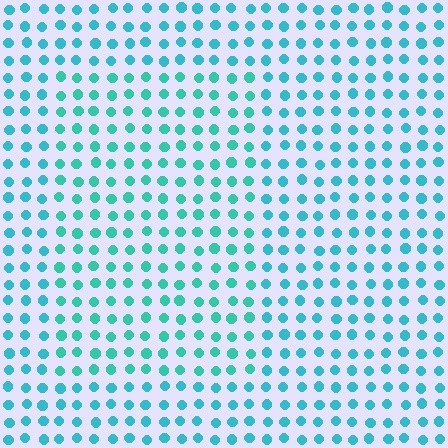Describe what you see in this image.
The image is filled with small cyan elements in a uniform arrangement. A rectangle-shaped region is visible where the elements are tinted to a slightly different hue, forming a subtle color boundary.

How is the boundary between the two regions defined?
The boundary is defined purely by a slight shift in hue (about 18 degrees). Spacing, size, and orientation are identical on both sides.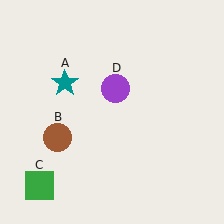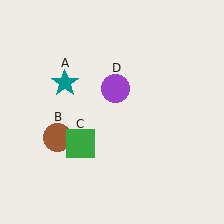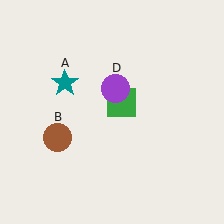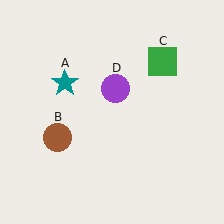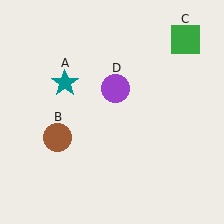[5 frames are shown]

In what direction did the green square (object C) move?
The green square (object C) moved up and to the right.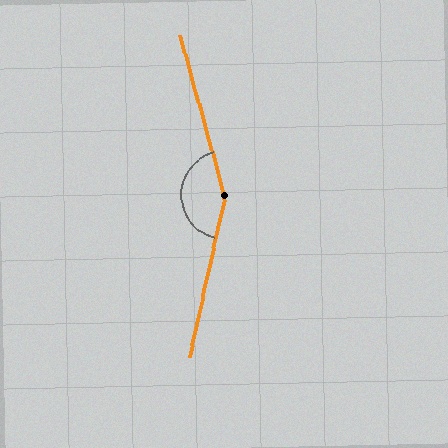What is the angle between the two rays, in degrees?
Approximately 152 degrees.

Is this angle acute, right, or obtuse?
It is obtuse.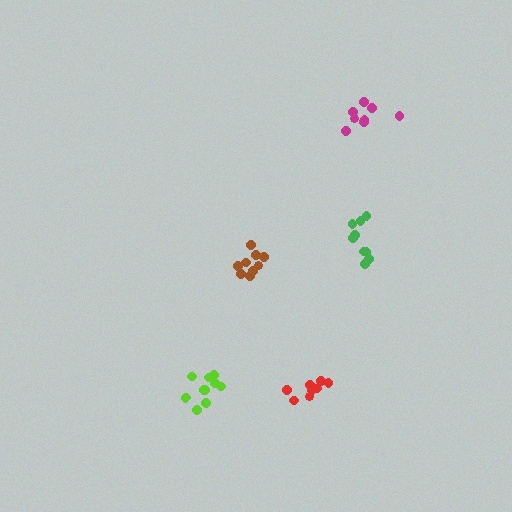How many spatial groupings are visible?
There are 5 spatial groupings.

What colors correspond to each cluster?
The clusters are colored: red, brown, lime, magenta, green.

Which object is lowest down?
The lime cluster is bottommost.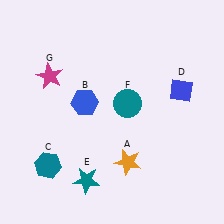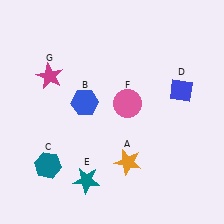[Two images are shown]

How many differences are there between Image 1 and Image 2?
There is 1 difference between the two images.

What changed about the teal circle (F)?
In Image 1, F is teal. In Image 2, it changed to pink.